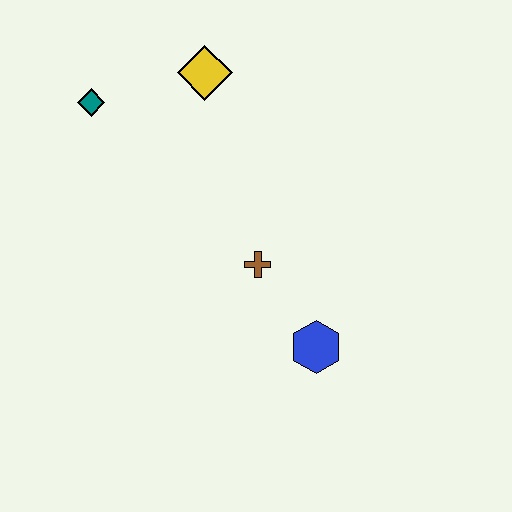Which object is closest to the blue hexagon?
The brown cross is closest to the blue hexagon.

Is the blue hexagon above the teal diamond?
No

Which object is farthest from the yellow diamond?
The blue hexagon is farthest from the yellow diamond.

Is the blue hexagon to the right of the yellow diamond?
Yes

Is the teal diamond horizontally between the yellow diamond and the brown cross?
No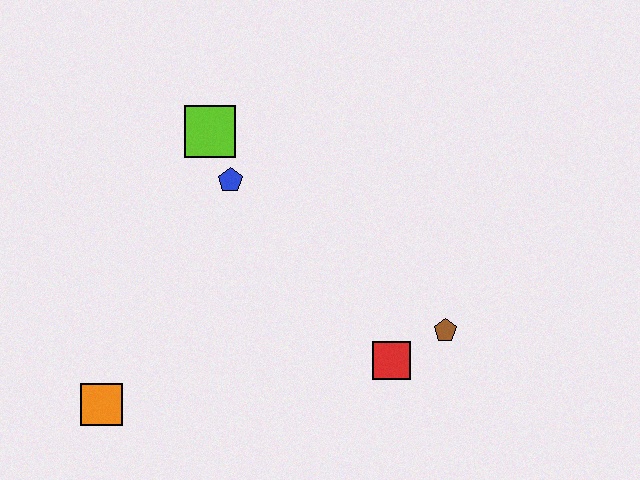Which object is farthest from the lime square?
The brown pentagon is farthest from the lime square.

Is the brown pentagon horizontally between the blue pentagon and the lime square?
No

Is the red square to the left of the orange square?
No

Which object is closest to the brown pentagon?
The red square is closest to the brown pentagon.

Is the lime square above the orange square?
Yes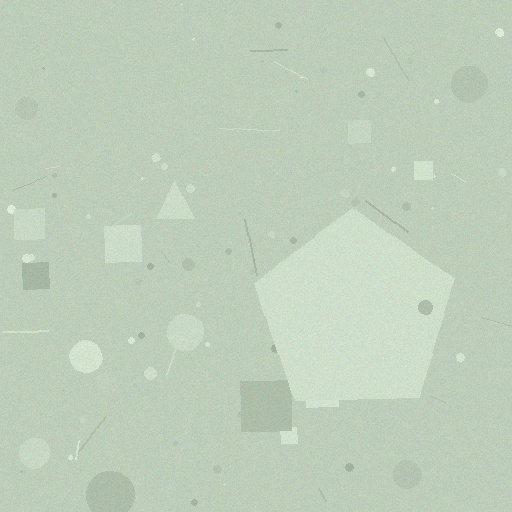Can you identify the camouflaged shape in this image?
The camouflaged shape is a pentagon.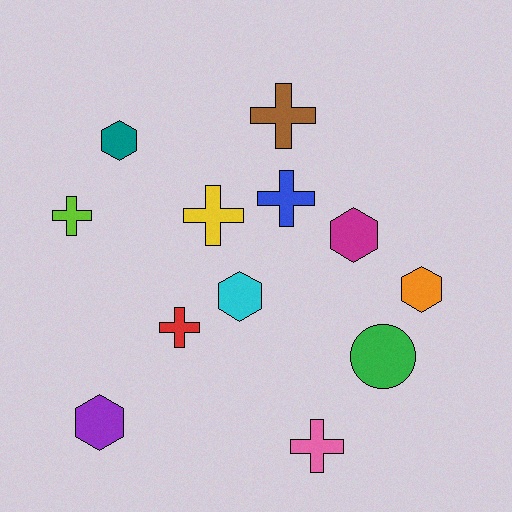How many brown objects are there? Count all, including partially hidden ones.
There is 1 brown object.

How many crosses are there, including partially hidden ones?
There are 6 crosses.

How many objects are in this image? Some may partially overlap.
There are 12 objects.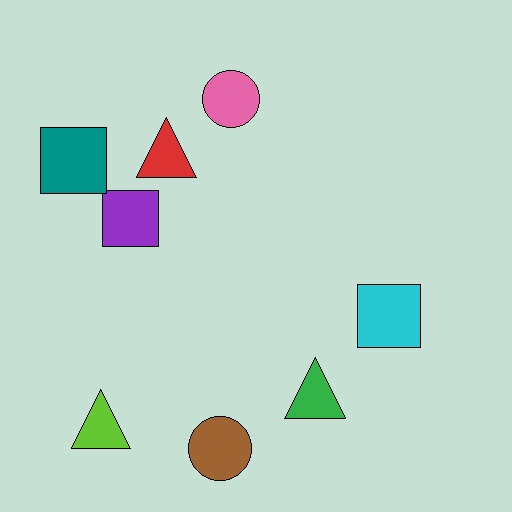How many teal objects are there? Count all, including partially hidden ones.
There is 1 teal object.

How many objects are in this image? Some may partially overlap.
There are 8 objects.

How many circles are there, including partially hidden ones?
There are 2 circles.